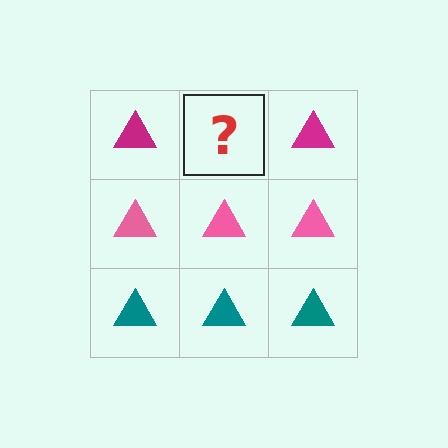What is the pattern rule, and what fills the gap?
The rule is that each row has a consistent color. The gap should be filled with a magenta triangle.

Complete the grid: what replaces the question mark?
The question mark should be replaced with a magenta triangle.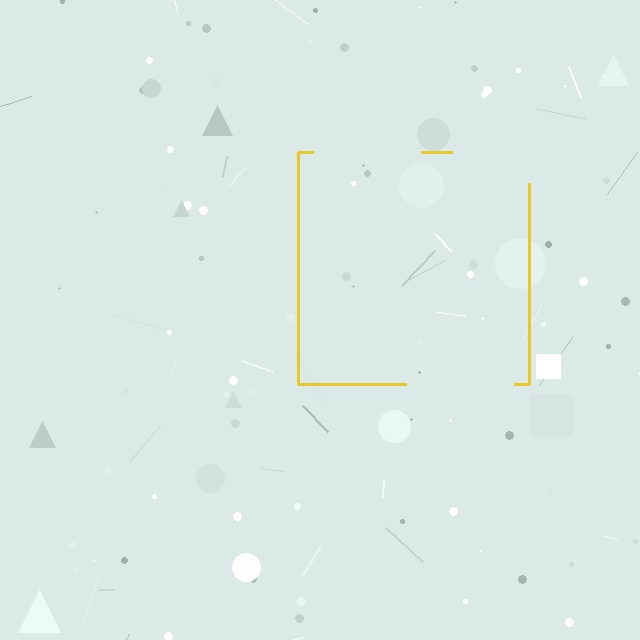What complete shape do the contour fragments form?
The contour fragments form a square.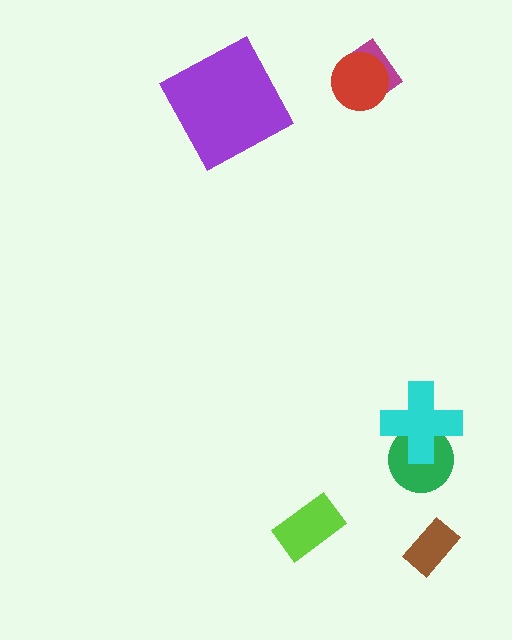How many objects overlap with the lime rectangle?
0 objects overlap with the lime rectangle.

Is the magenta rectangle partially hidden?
Yes, it is partially covered by another shape.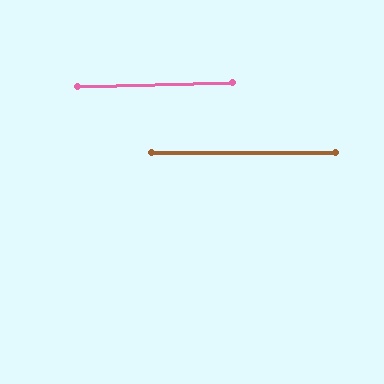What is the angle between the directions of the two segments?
Approximately 1 degree.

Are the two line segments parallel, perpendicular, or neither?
Parallel — their directions differ by only 1.1°.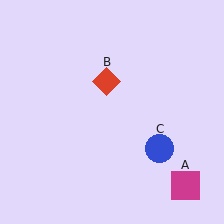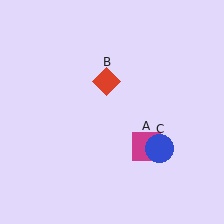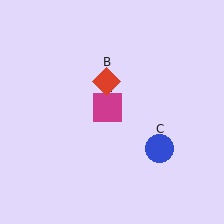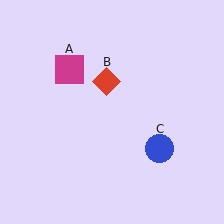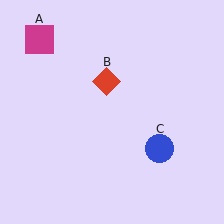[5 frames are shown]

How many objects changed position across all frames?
1 object changed position: magenta square (object A).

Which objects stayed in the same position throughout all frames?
Red diamond (object B) and blue circle (object C) remained stationary.